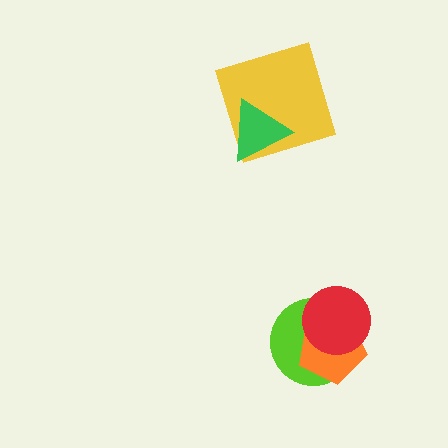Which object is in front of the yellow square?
The green triangle is in front of the yellow square.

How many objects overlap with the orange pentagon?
2 objects overlap with the orange pentagon.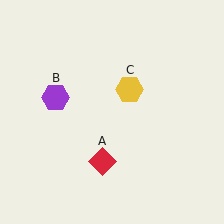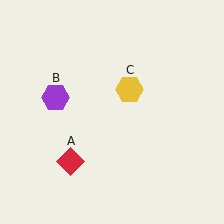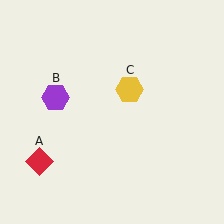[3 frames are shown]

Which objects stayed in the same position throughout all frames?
Purple hexagon (object B) and yellow hexagon (object C) remained stationary.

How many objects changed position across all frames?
1 object changed position: red diamond (object A).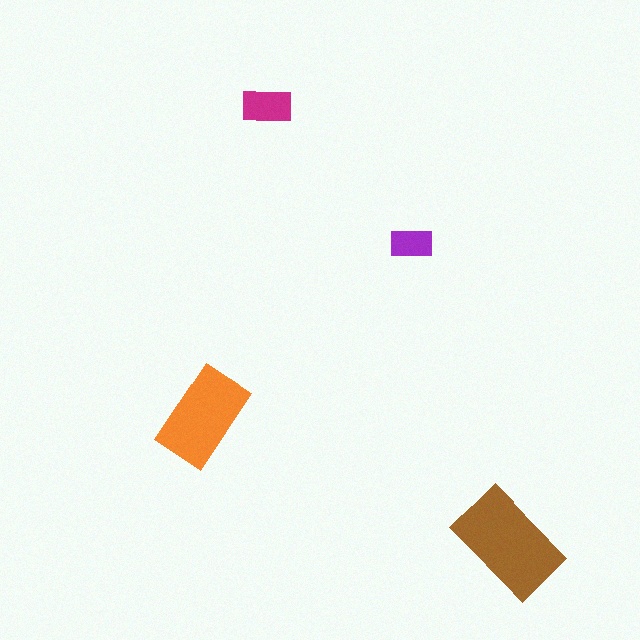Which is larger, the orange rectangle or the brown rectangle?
The brown one.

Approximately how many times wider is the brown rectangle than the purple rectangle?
About 2.5 times wider.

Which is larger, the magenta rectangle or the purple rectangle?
The magenta one.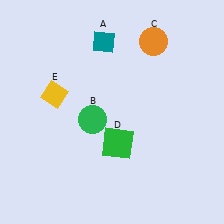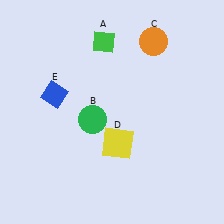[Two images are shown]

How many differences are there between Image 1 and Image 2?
There are 3 differences between the two images.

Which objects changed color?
A changed from teal to green. D changed from green to yellow. E changed from yellow to blue.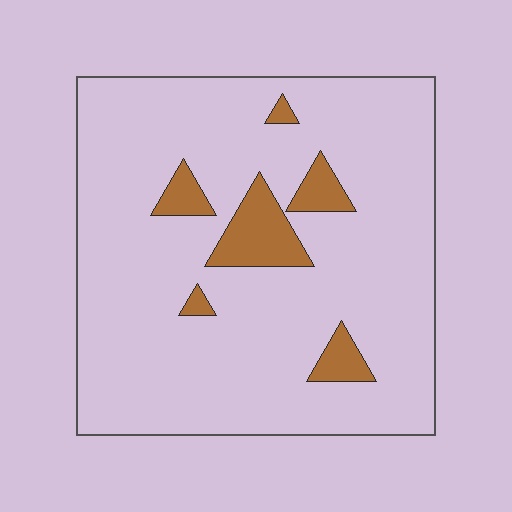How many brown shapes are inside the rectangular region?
6.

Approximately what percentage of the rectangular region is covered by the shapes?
Approximately 10%.